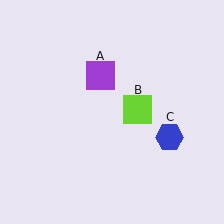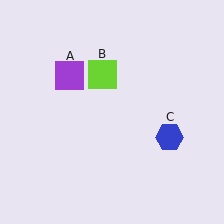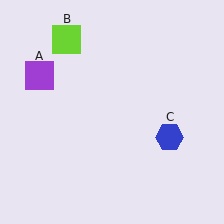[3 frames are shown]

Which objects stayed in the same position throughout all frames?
Blue hexagon (object C) remained stationary.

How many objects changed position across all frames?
2 objects changed position: purple square (object A), lime square (object B).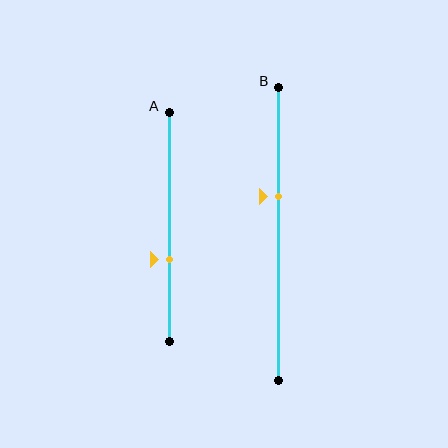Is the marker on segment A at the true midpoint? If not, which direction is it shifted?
No, the marker on segment A is shifted downward by about 14% of the segment length.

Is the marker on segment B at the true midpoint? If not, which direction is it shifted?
No, the marker on segment B is shifted upward by about 13% of the segment length.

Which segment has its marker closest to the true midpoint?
Segment B has its marker closest to the true midpoint.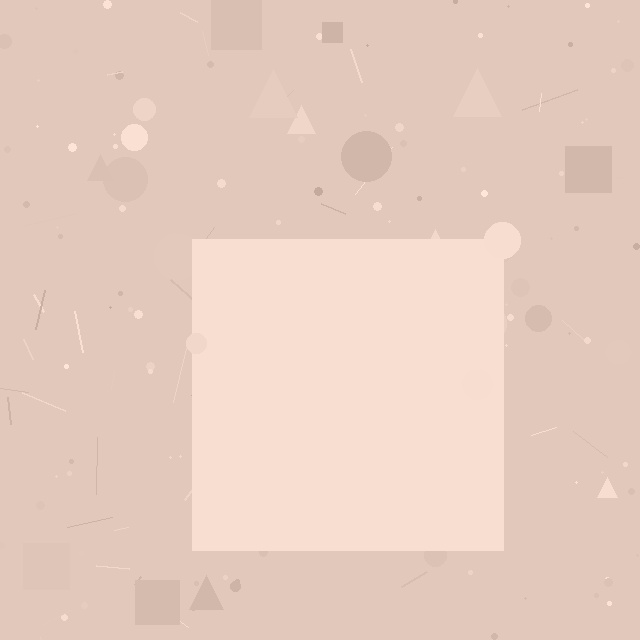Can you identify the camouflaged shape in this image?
The camouflaged shape is a square.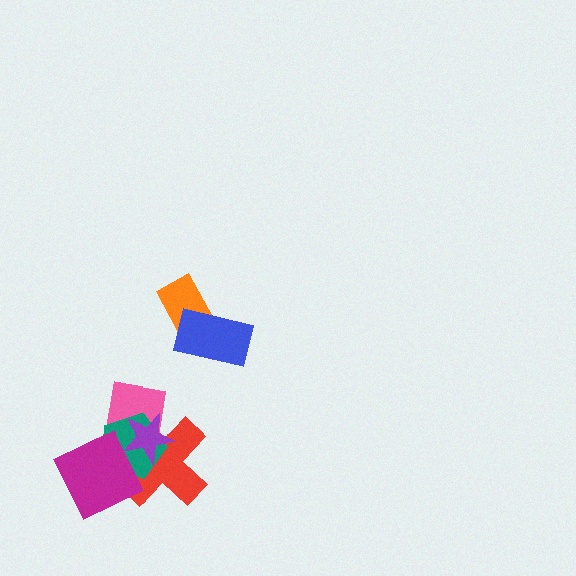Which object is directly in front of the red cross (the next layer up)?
The teal pentagon is directly in front of the red cross.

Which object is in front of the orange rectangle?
The blue rectangle is in front of the orange rectangle.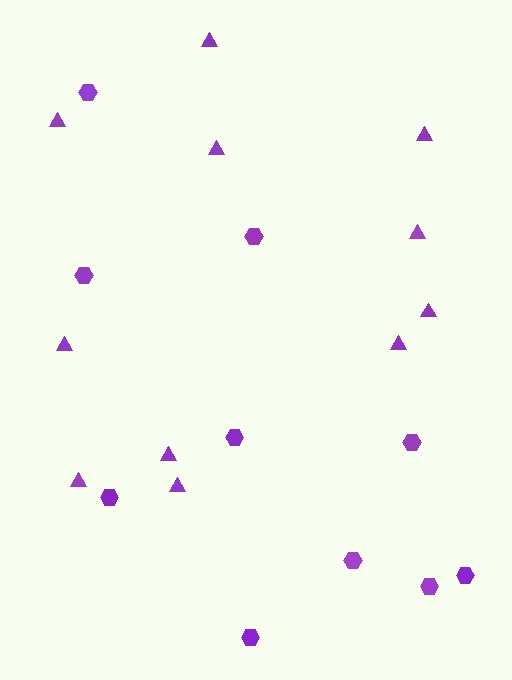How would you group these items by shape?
There are 2 groups: one group of hexagons (10) and one group of triangles (11).